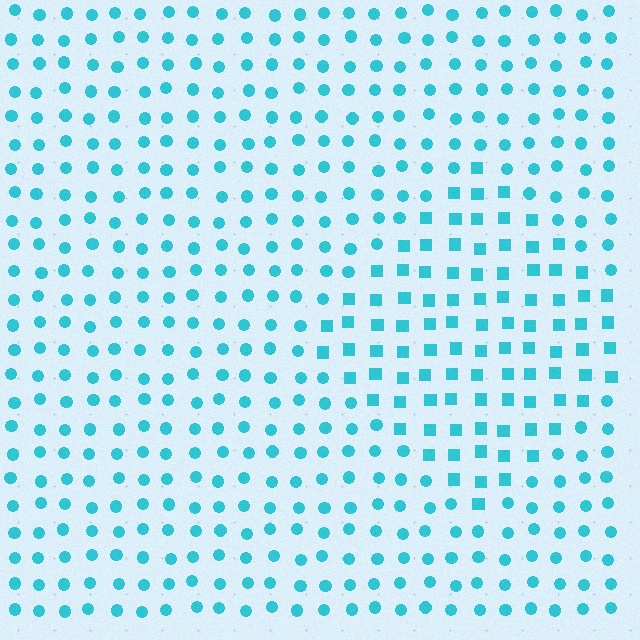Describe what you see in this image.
The image is filled with small cyan elements arranged in a uniform grid. A diamond-shaped region contains squares, while the surrounding area contains circles. The boundary is defined purely by the change in element shape.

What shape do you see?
I see a diamond.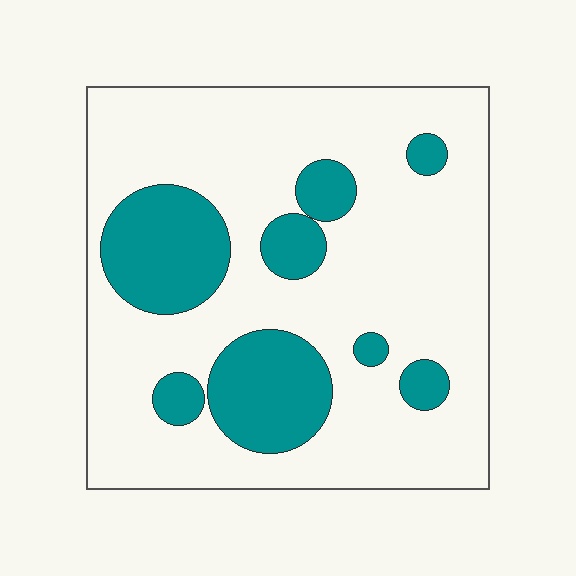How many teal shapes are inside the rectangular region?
8.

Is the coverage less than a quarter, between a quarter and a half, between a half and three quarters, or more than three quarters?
Less than a quarter.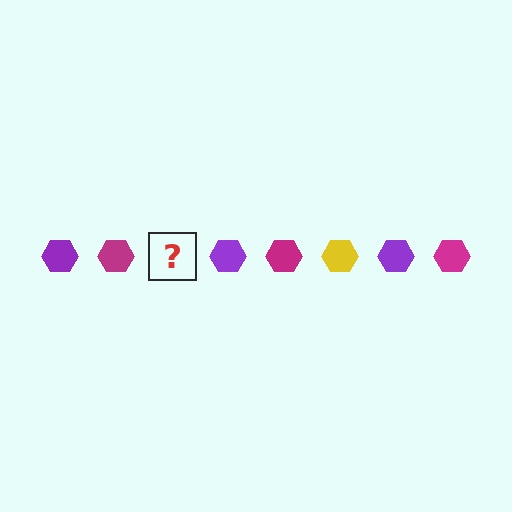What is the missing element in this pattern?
The missing element is a yellow hexagon.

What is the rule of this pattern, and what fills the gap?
The rule is that the pattern cycles through purple, magenta, yellow hexagons. The gap should be filled with a yellow hexagon.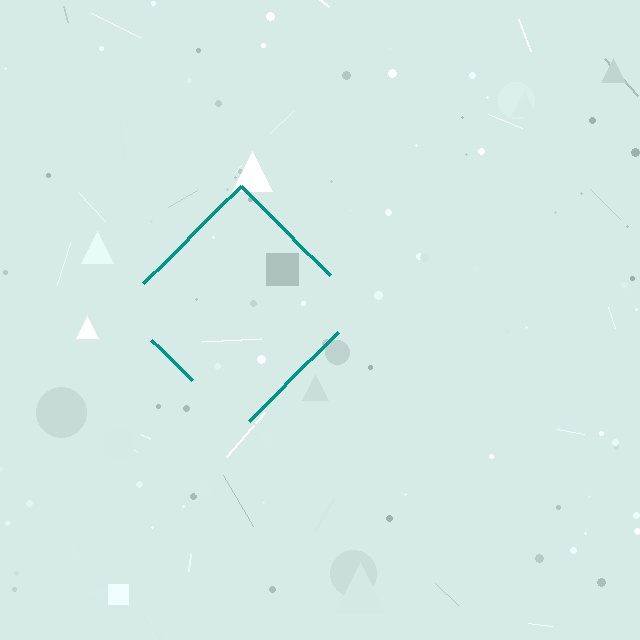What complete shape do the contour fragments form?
The contour fragments form a diamond.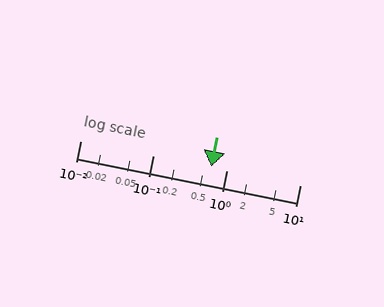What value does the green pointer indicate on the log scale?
The pointer indicates approximately 0.62.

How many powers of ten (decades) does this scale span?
The scale spans 3 decades, from 0.01 to 10.